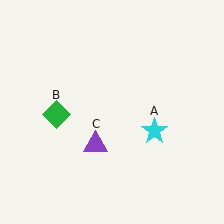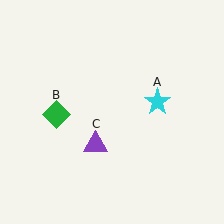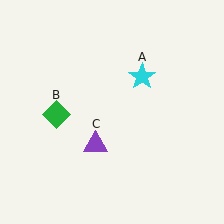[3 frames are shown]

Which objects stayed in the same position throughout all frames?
Green diamond (object B) and purple triangle (object C) remained stationary.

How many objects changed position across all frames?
1 object changed position: cyan star (object A).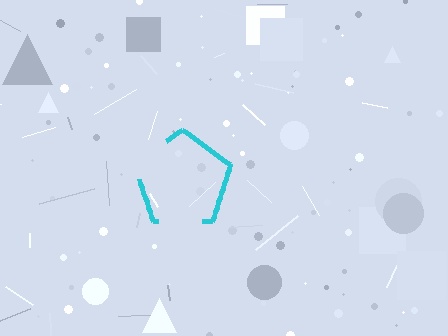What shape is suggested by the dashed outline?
The dashed outline suggests a pentagon.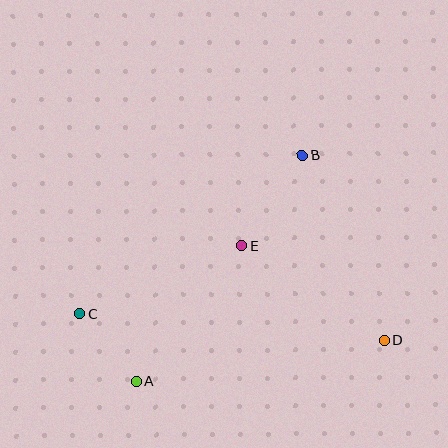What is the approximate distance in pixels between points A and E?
The distance between A and E is approximately 171 pixels.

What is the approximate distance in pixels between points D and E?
The distance between D and E is approximately 170 pixels.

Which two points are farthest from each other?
Points C and D are farthest from each other.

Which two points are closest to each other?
Points A and C are closest to each other.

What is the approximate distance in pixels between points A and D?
The distance between A and D is approximately 251 pixels.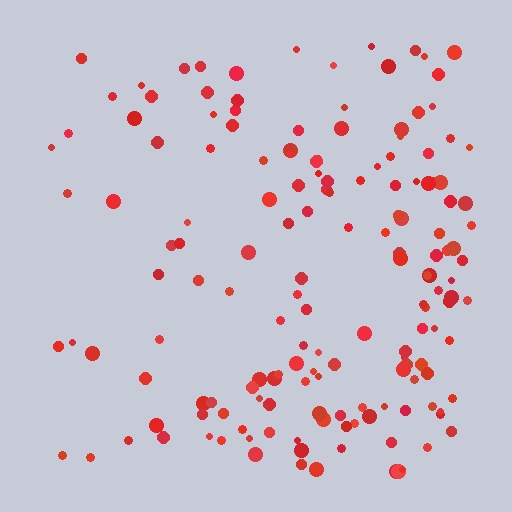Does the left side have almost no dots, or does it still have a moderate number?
Still a moderate number, just noticeably fewer than the right.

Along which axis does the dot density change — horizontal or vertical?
Horizontal.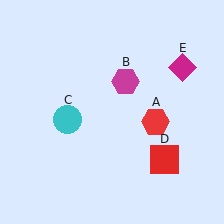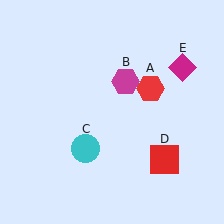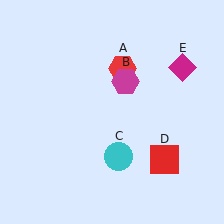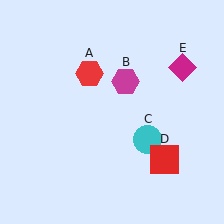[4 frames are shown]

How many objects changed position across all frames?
2 objects changed position: red hexagon (object A), cyan circle (object C).